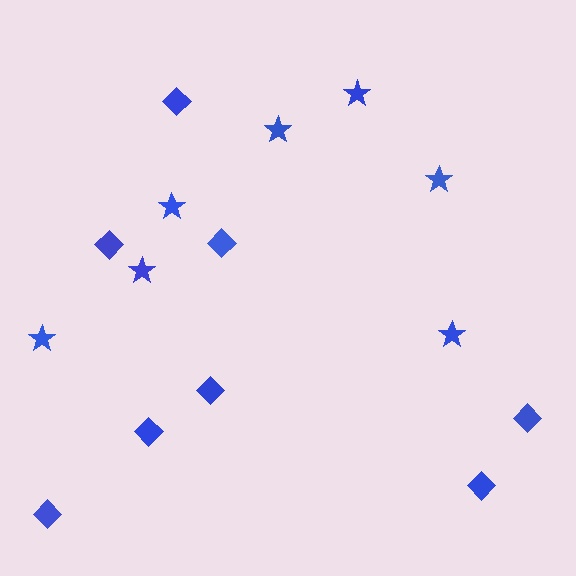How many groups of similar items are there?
There are 2 groups: one group of stars (7) and one group of diamonds (8).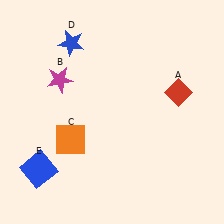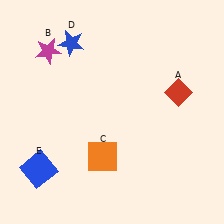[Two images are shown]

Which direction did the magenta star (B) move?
The magenta star (B) moved up.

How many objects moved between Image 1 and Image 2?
2 objects moved between the two images.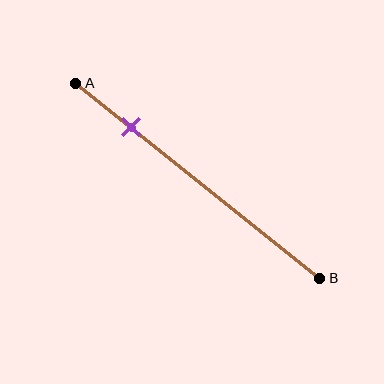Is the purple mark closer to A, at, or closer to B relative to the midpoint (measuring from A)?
The purple mark is closer to point A than the midpoint of segment AB.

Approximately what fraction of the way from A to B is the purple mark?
The purple mark is approximately 25% of the way from A to B.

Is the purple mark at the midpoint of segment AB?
No, the mark is at about 25% from A, not at the 50% midpoint.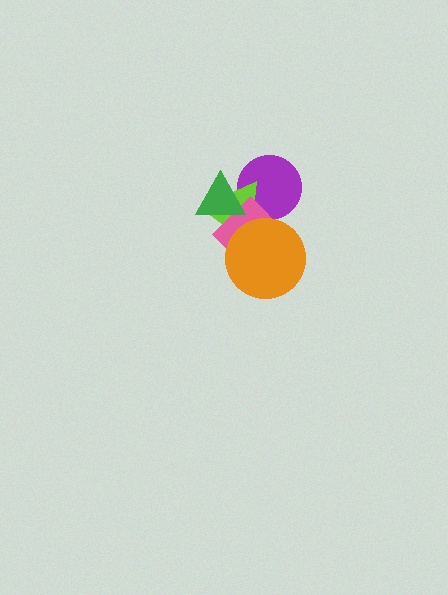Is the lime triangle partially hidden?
Yes, it is partially covered by another shape.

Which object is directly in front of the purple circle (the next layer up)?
The lime triangle is directly in front of the purple circle.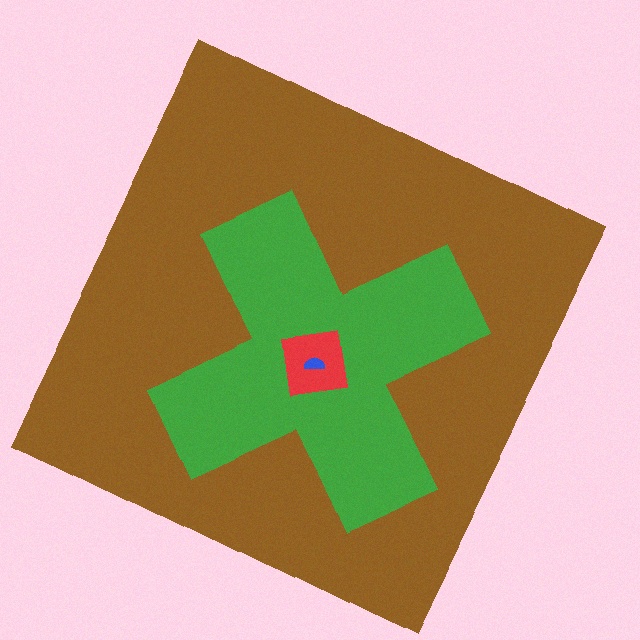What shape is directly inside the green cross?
The red square.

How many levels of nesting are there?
4.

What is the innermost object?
The blue semicircle.